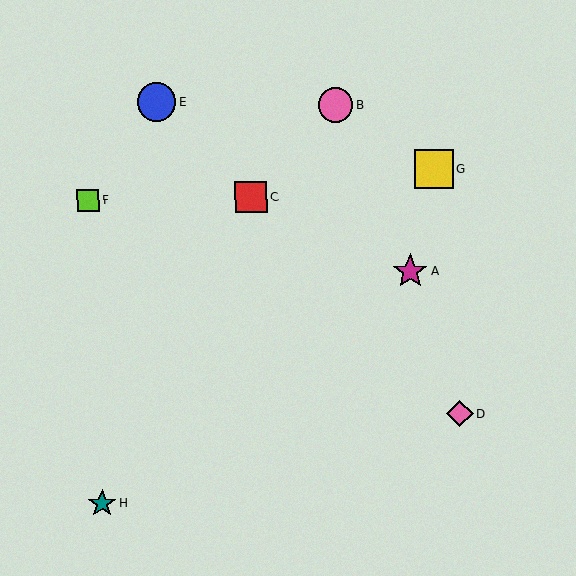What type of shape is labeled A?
Shape A is a magenta star.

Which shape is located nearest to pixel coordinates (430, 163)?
The yellow square (labeled G) at (434, 169) is nearest to that location.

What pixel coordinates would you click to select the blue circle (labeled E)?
Click at (156, 102) to select the blue circle E.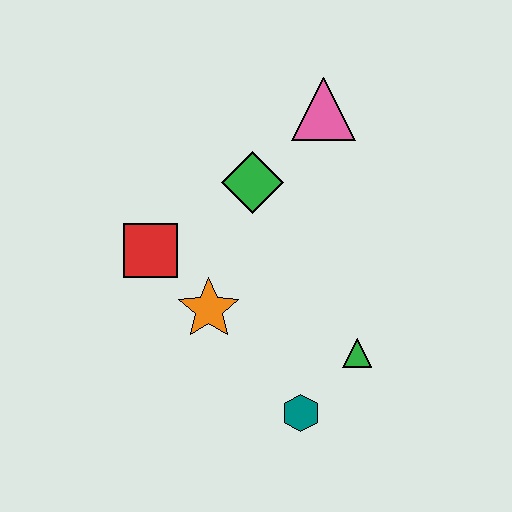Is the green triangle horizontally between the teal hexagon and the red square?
No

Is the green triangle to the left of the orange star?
No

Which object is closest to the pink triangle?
The green diamond is closest to the pink triangle.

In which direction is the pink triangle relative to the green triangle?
The pink triangle is above the green triangle.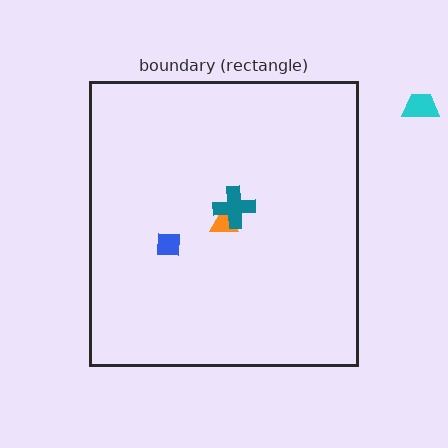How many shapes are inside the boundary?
3 inside, 1 outside.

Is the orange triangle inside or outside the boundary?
Inside.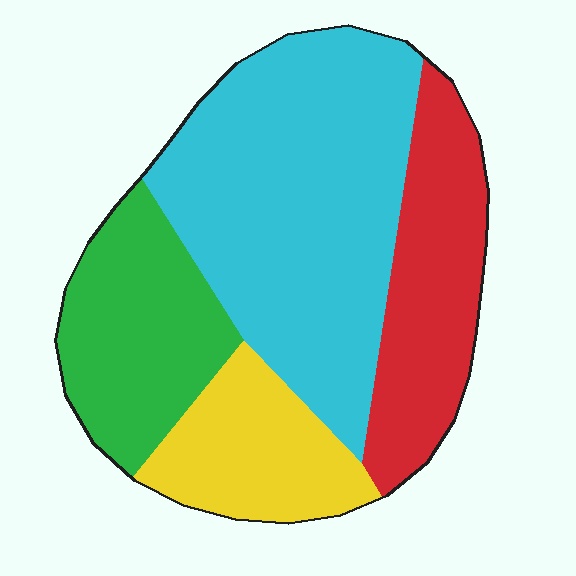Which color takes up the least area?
Yellow, at roughly 15%.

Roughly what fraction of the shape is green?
Green takes up less than a quarter of the shape.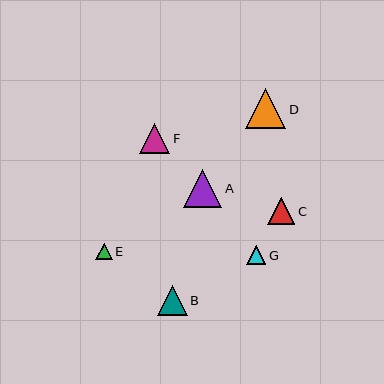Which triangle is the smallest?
Triangle E is the smallest with a size of approximately 17 pixels.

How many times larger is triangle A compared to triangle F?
Triangle A is approximately 1.3 times the size of triangle F.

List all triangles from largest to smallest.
From largest to smallest: D, A, F, B, C, G, E.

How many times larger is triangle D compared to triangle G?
Triangle D is approximately 2.1 times the size of triangle G.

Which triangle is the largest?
Triangle D is the largest with a size of approximately 41 pixels.